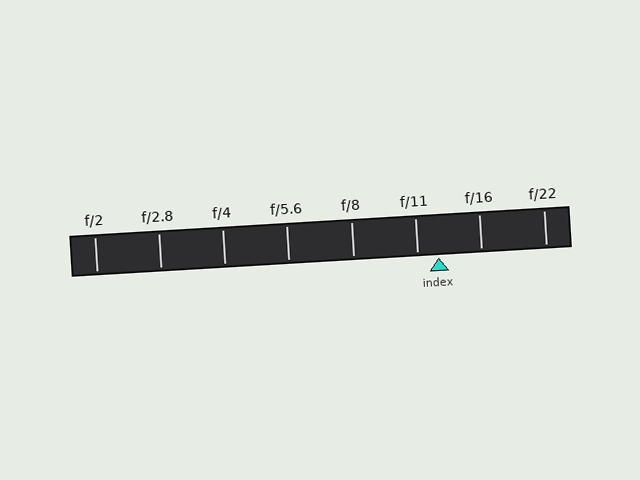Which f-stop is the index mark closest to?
The index mark is closest to f/11.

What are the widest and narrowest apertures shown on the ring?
The widest aperture shown is f/2 and the narrowest is f/22.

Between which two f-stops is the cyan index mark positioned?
The index mark is between f/11 and f/16.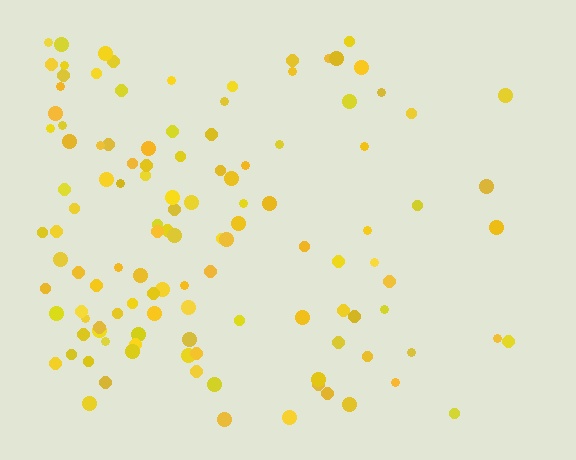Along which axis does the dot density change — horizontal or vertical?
Horizontal.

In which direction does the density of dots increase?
From right to left, with the left side densest.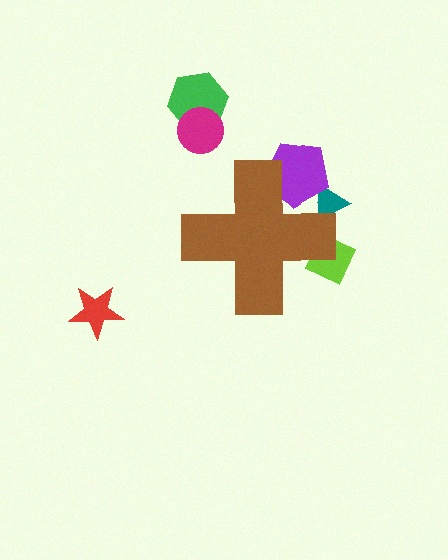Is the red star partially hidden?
No, the red star is fully visible.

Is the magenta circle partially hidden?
No, the magenta circle is fully visible.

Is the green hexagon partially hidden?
No, the green hexagon is fully visible.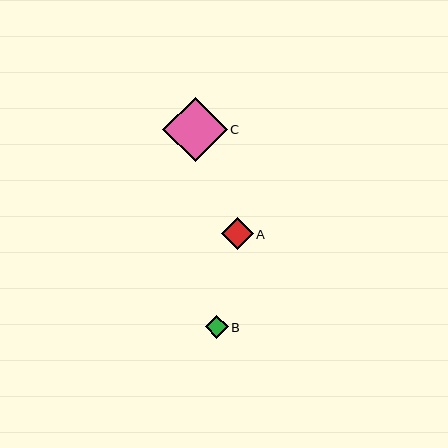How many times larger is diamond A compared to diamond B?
Diamond A is approximately 1.4 times the size of diamond B.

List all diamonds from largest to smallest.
From largest to smallest: C, A, B.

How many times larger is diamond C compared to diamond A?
Diamond C is approximately 2.0 times the size of diamond A.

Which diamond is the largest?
Diamond C is the largest with a size of approximately 65 pixels.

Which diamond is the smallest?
Diamond B is the smallest with a size of approximately 23 pixels.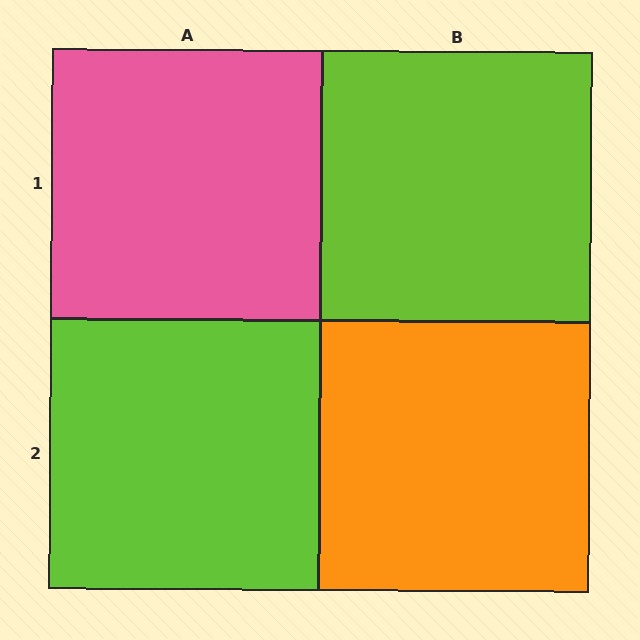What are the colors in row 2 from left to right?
Lime, orange.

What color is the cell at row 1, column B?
Lime.